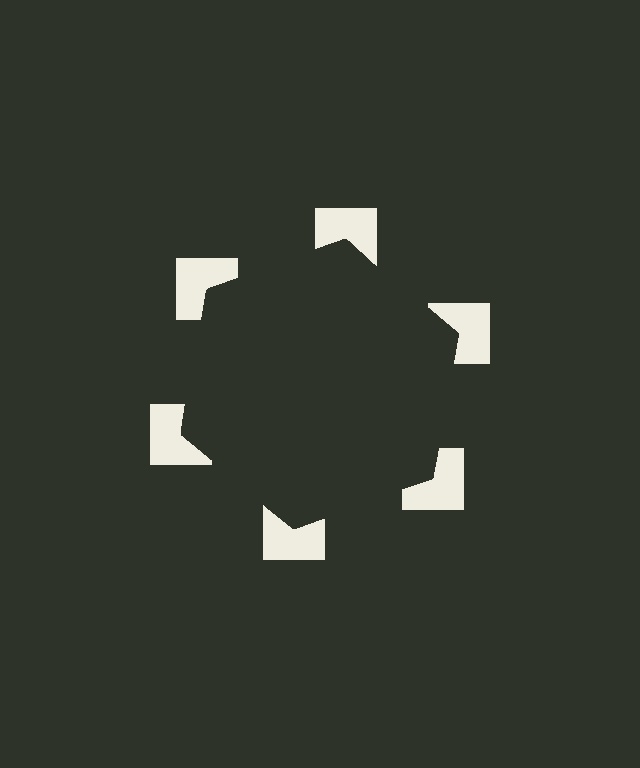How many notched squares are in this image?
There are 6 — one at each vertex of the illusory hexagon.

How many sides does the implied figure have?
6 sides.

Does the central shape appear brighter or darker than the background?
It typically appears slightly darker than the background, even though no actual brightness change is drawn.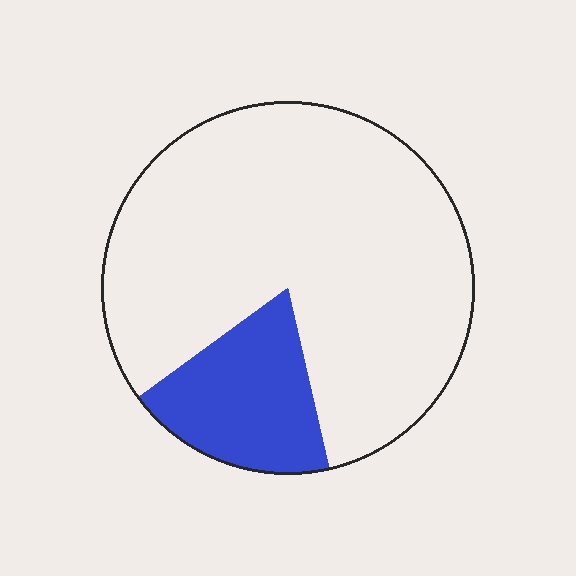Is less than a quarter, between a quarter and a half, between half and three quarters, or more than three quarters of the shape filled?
Less than a quarter.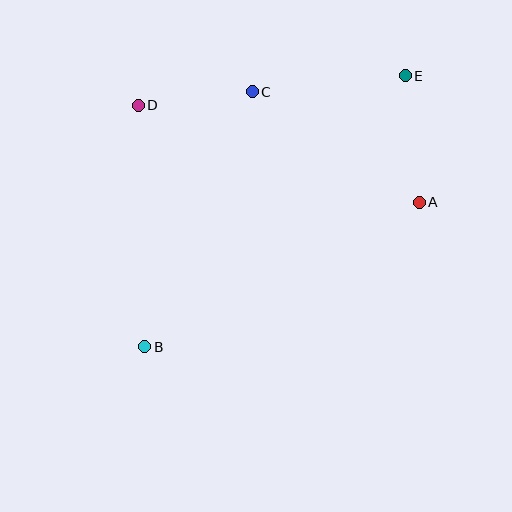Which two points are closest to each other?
Points C and D are closest to each other.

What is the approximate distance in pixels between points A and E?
The distance between A and E is approximately 127 pixels.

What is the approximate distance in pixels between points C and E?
The distance between C and E is approximately 154 pixels.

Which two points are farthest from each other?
Points B and E are farthest from each other.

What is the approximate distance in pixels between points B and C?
The distance between B and C is approximately 277 pixels.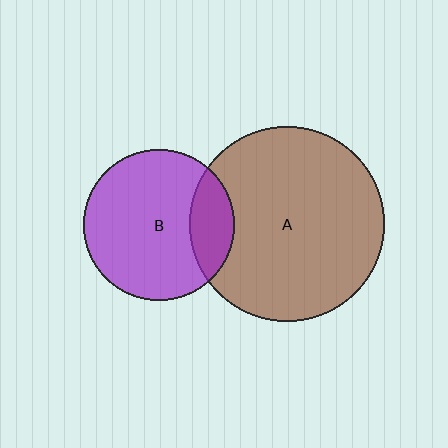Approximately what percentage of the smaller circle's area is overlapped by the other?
Approximately 20%.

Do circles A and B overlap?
Yes.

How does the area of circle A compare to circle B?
Approximately 1.7 times.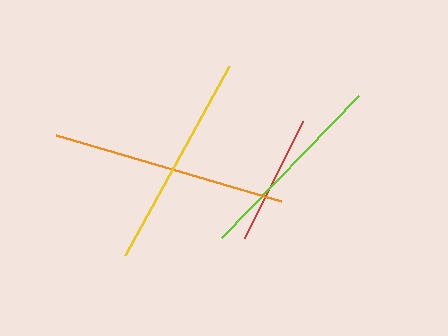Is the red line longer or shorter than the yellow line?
The yellow line is longer than the red line.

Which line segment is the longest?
The orange line is the longest at approximately 235 pixels.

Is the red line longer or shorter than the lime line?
The lime line is longer than the red line.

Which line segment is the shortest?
The red line is the shortest at approximately 131 pixels.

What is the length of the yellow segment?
The yellow segment is approximately 216 pixels long.